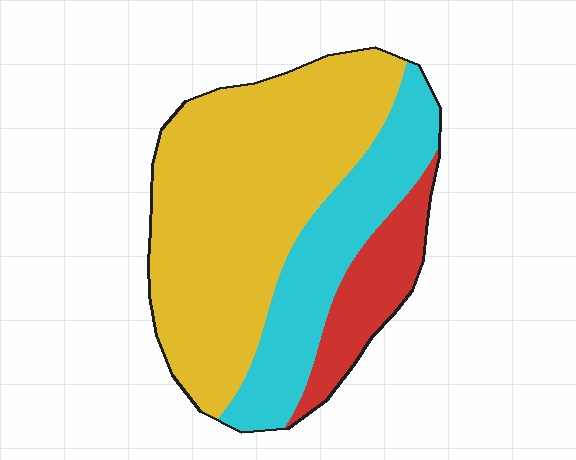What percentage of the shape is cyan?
Cyan covers 27% of the shape.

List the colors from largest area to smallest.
From largest to smallest: yellow, cyan, red.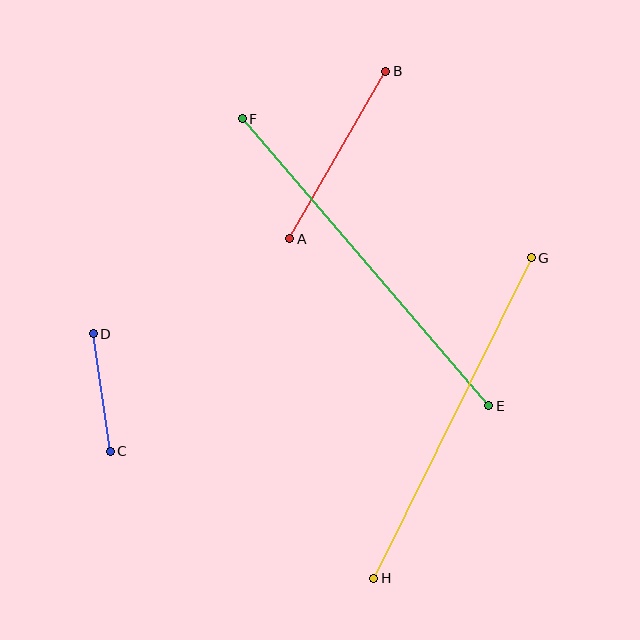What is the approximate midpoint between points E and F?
The midpoint is at approximately (366, 262) pixels.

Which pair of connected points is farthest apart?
Points E and F are farthest apart.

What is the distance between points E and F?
The distance is approximately 378 pixels.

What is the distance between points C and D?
The distance is approximately 119 pixels.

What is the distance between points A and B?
The distance is approximately 193 pixels.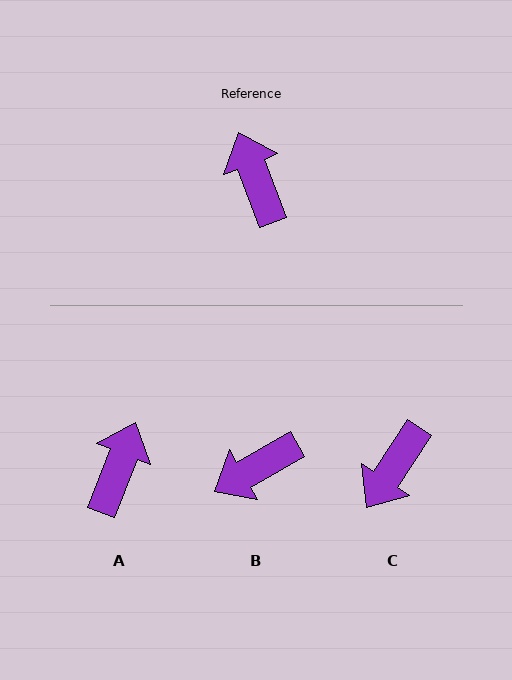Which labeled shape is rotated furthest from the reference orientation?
C, about 126 degrees away.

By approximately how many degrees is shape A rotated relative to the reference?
Approximately 42 degrees clockwise.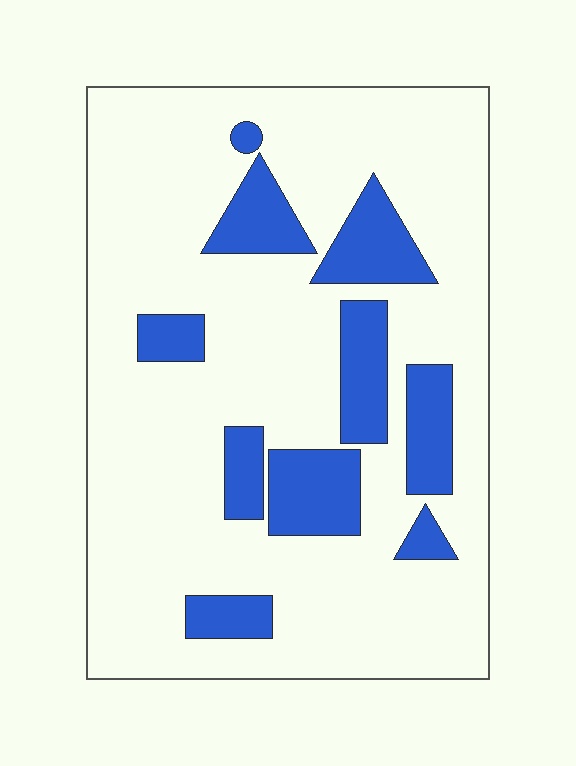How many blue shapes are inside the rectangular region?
10.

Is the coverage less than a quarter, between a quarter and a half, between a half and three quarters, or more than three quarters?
Less than a quarter.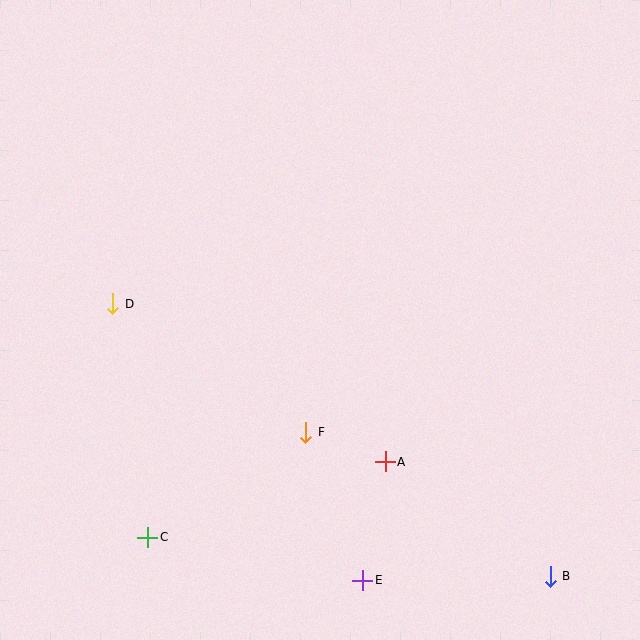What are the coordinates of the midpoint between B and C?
The midpoint between B and C is at (349, 557).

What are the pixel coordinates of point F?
Point F is at (306, 432).